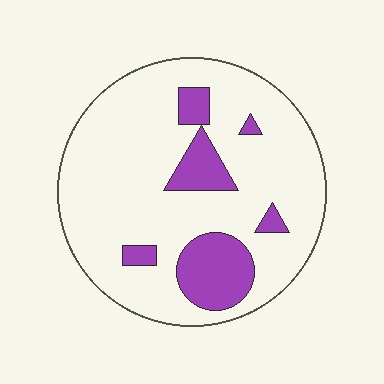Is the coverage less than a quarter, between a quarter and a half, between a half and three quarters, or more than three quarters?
Less than a quarter.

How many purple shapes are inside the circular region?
6.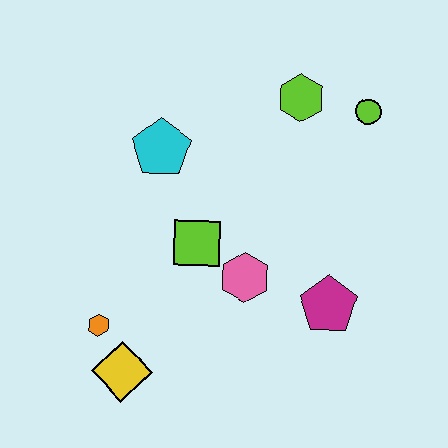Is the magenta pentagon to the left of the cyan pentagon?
No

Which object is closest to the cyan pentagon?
The lime square is closest to the cyan pentagon.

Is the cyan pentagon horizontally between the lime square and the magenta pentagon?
No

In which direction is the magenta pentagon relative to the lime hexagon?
The magenta pentagon is below the lime hexagon.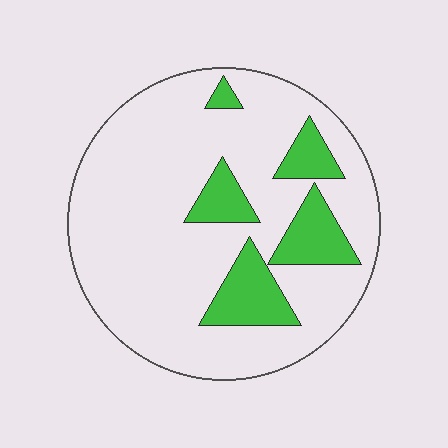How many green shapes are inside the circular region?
5.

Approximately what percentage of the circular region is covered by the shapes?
Approximately 20%.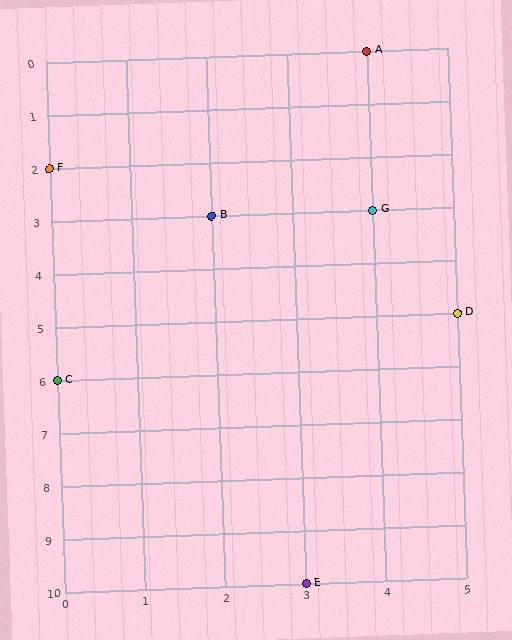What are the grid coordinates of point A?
Point A is at grid coordinates (4, 0).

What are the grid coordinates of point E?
Point E is at grid coordinates (3, 10).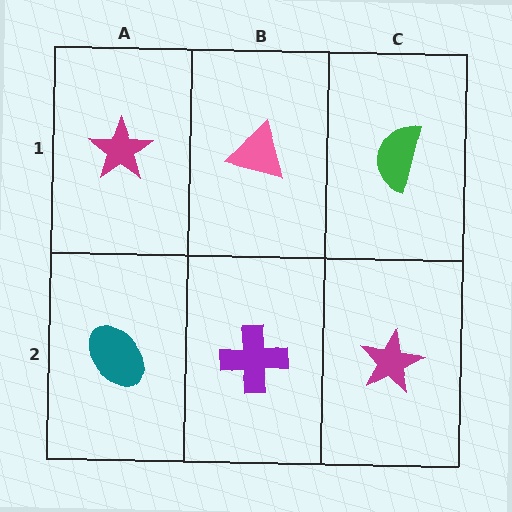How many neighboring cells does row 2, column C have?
2.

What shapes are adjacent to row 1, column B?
A purple cross (row 2, column B), a magenta star (row 1, column A), a green semicircle (row 1, column C).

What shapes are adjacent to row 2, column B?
A pink triangle (row 1, column B), a teal ellipse (row 2, column A), a magenta star (row 2, column C).